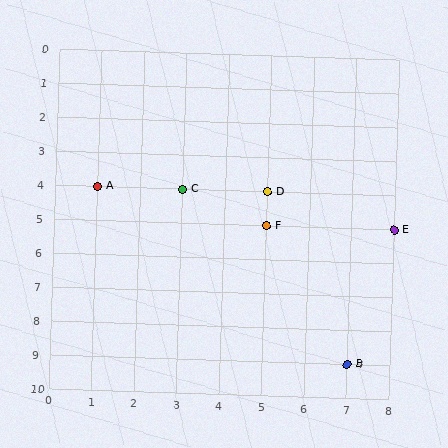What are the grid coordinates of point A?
Point A is at grid coordinates (1, 4).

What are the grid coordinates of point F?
Point F is at grid coordinates (5, 5).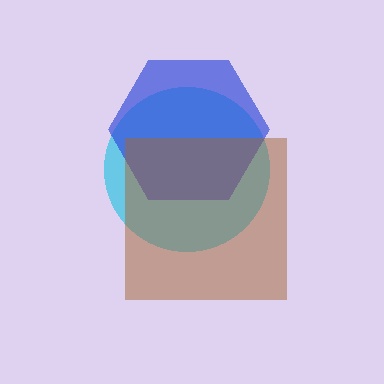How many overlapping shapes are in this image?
There are 3 overlapping shapes in the image.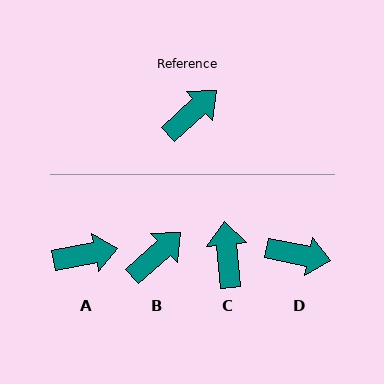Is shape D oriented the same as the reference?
No, it is off by about 53 degrees.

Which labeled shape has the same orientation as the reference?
B.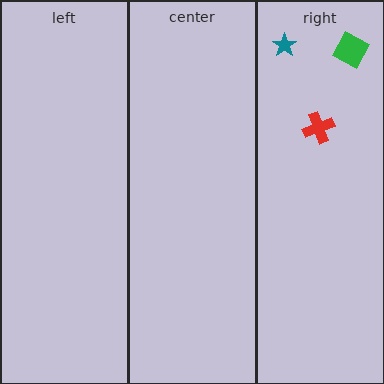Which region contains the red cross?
The right region.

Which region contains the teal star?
The right region.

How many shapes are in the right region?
3.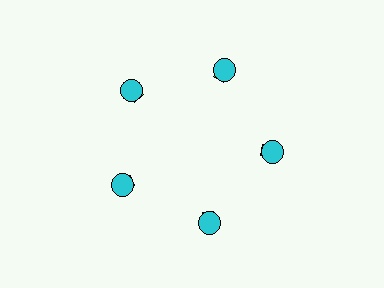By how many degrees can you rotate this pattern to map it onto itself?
The pattern maps onto itself every 72 degrees of rotation.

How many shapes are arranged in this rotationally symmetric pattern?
There are 10 shapes, arranged in 5 groups of 2.